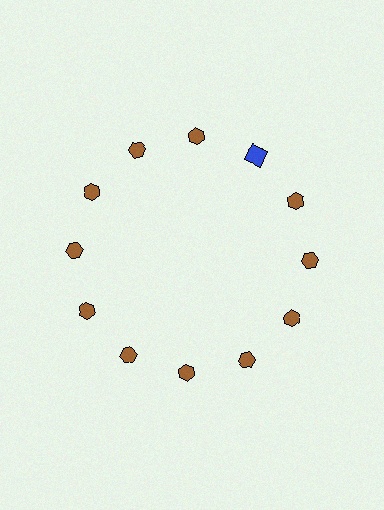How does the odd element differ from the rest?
It differs in both color (blue instead of brown) and shape (square instead of hexagon).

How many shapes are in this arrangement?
There are 12 shapes arranged in a ring pattern.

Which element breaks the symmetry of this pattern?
The blue square at roughly the 1 o'clock position breaks the symmetry. All other shapes are brown hexagons.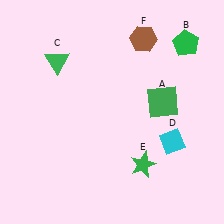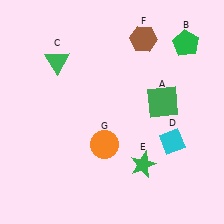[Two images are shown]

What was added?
An orange circle (G) was added in Image 2.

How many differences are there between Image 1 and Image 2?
There is 1 difference between the two images.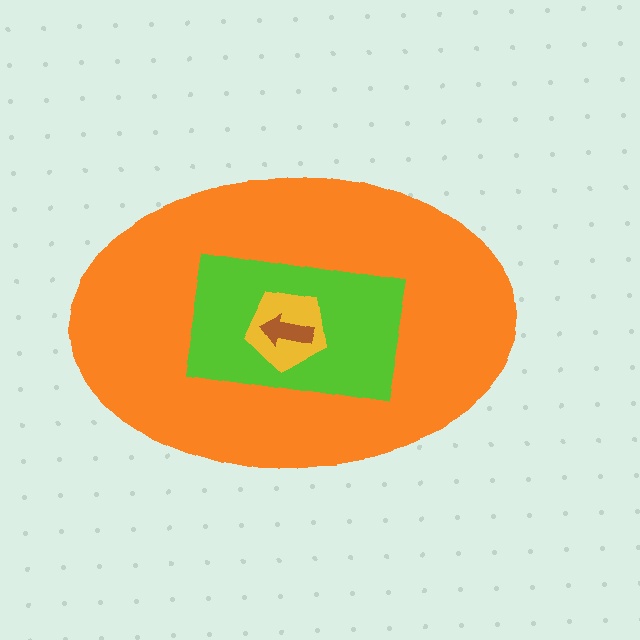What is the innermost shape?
The brown arrow.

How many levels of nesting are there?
4.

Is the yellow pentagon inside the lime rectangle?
Yes.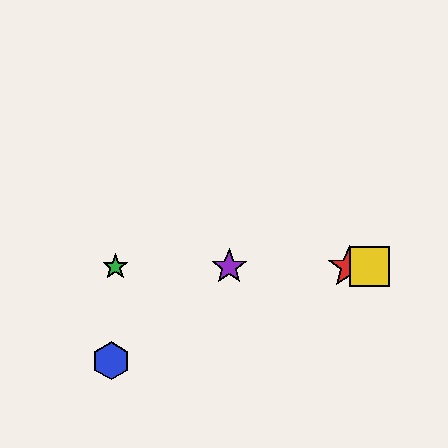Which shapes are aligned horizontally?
The red star, the green star, the yellow square, the purple star are aligned horizontally.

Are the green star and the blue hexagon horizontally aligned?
No, the green star is at y≈267 and the blue hexagon is at y≈361.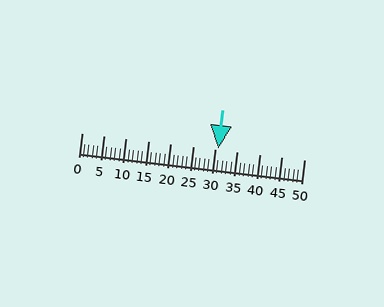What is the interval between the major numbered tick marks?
The major tick marks are spaced 5 units apart.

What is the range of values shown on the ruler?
The ruler shows values from 0 to 50.